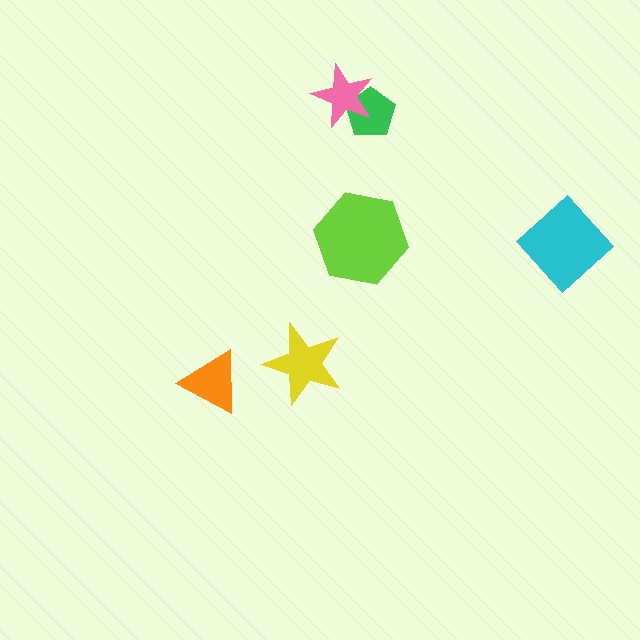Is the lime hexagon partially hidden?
No, no other shape covers it.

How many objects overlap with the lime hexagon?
0 objects overlap with the lime hexagon.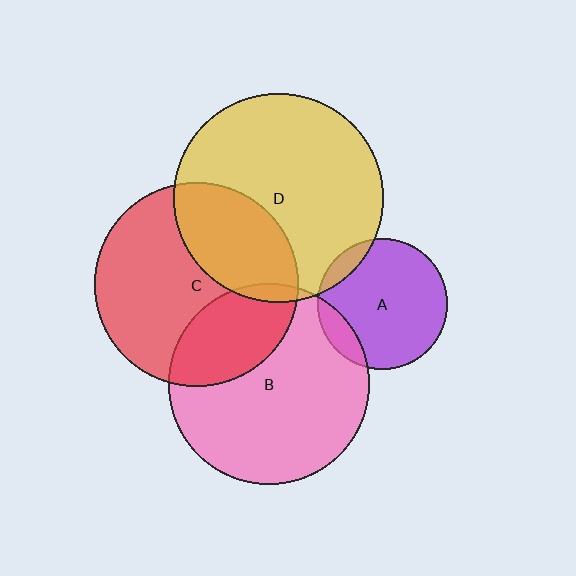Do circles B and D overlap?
Yes.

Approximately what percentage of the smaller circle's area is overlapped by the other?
Approximately 5%.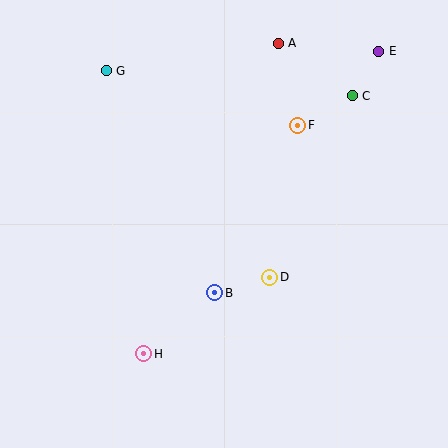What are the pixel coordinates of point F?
Point F is at (298, 125).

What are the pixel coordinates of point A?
Point A is at (278, 43).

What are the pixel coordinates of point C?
Point C is at (352, 96).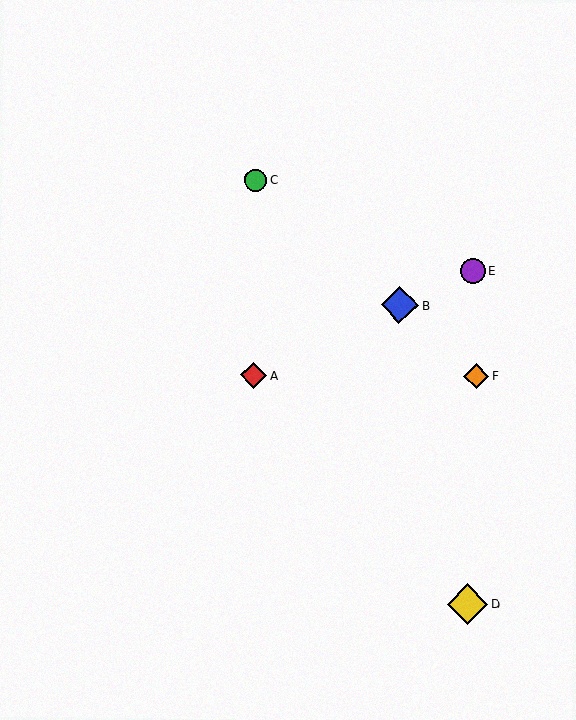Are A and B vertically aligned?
No, A is at x≈253 and B is at x≈400.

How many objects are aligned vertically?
2 objects (A, C) are aligned vertically.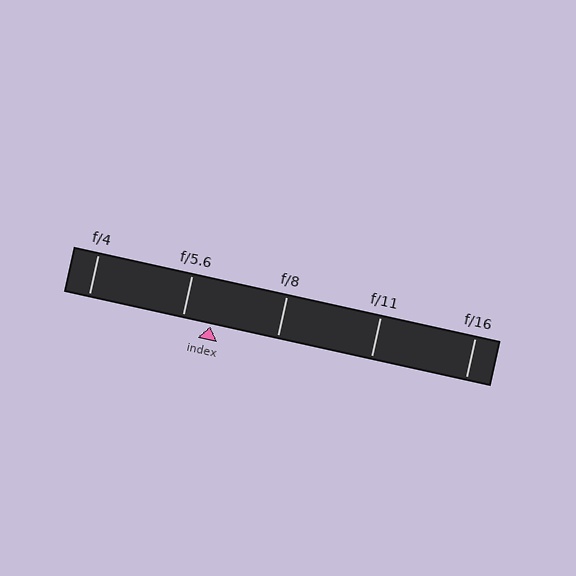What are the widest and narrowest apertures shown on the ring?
The widest aperture shown is f/4 and the narrowest is f/16.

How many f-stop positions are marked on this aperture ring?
There are 5 f-stop positions marked.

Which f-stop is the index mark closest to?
The index mark is closest to f/5.6.